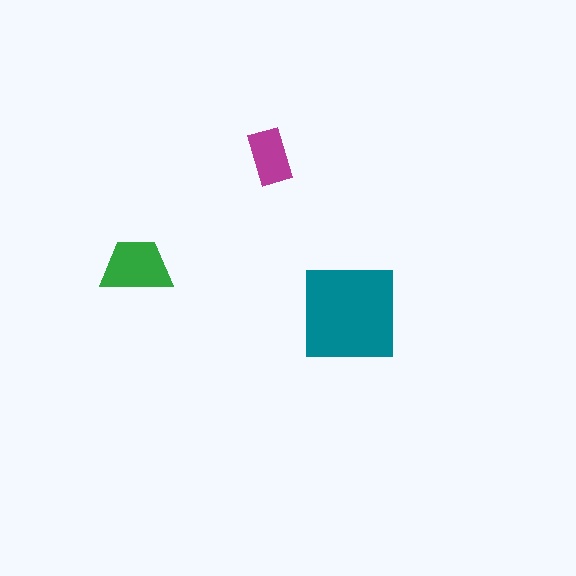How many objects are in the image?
There are 3 objects in the image.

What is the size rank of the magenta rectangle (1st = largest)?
3rd.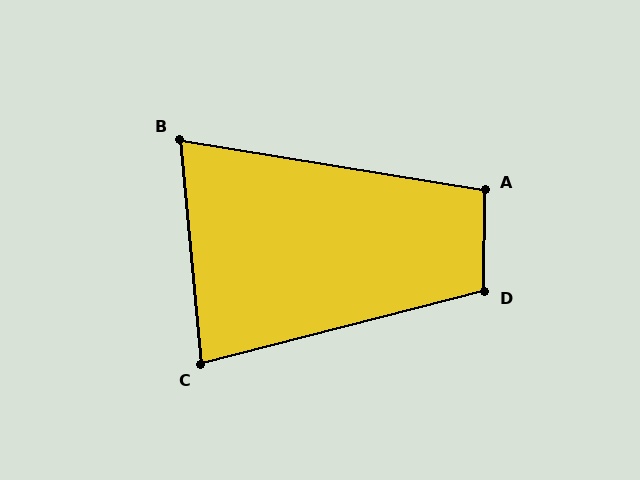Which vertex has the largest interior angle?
D, at approximately 105 degrees.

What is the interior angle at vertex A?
Approximately 99 degrees (obtuse).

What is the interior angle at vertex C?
Approximately 81 degrees (acute).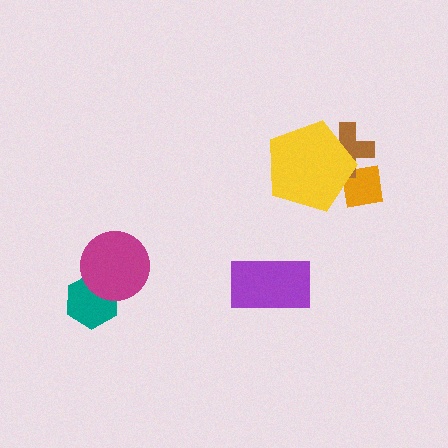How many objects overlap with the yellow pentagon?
2 objects overlap with the yellow pentagon.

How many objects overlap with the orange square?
2 objects overlap with the orange square.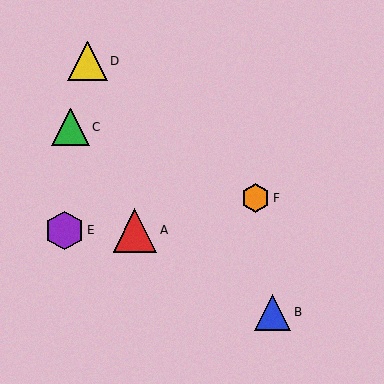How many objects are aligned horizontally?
2 objects (A, E) are aligned horizontally.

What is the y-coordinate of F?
Object F is at y≈198.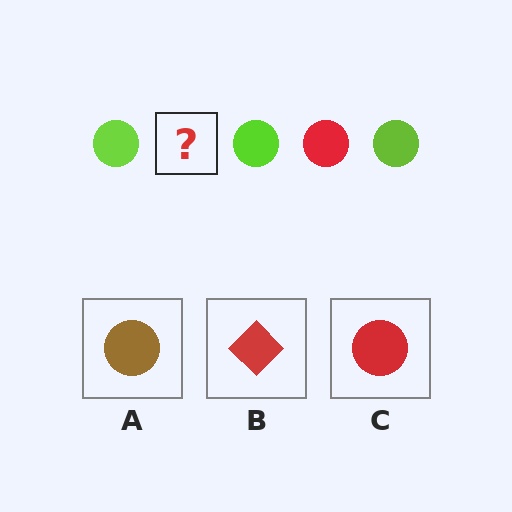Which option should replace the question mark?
Option C.